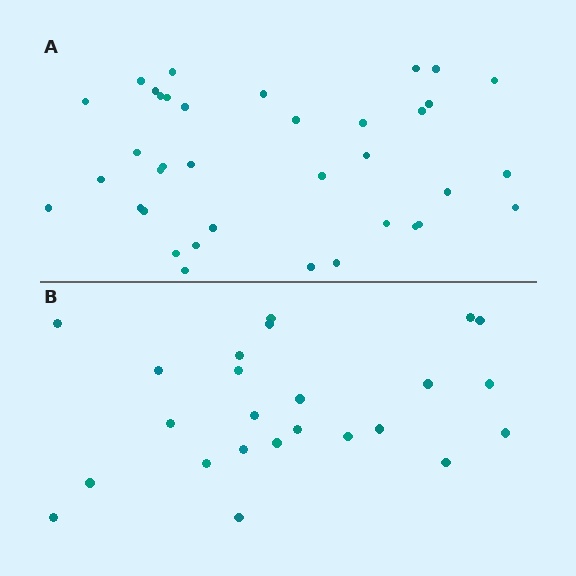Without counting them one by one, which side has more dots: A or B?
Region A (the top region) has more dots.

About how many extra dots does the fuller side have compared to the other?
Region A has approximately 15 more dots than region B.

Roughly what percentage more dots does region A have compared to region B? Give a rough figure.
About 55% more.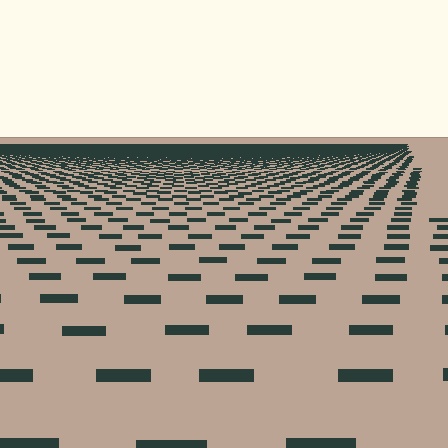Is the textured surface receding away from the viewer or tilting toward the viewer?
The surface is receding away from the viewer. Texture elements get smaller and denser toward the top.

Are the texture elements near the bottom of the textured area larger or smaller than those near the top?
Larger. Near the bottom, elements are closer to the viewer and appear at a bigger on-screen size.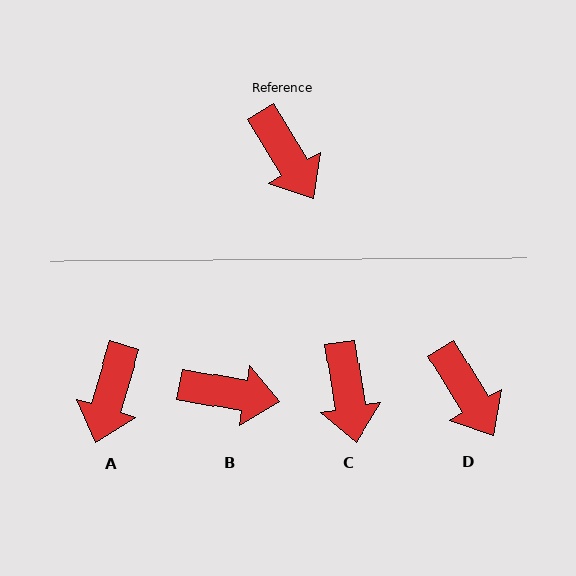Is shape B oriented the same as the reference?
No, it is off by about 49 degrees.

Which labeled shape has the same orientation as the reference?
D.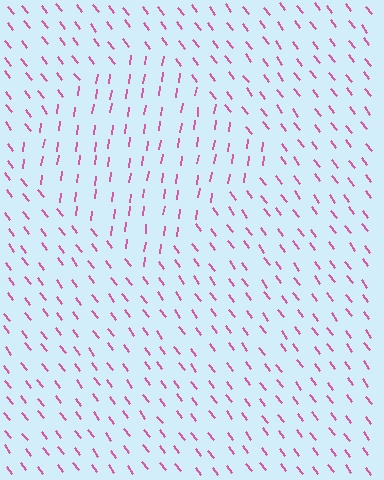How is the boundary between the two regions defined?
The boundary is defined purely by a change in line orientation (approximately 45 degrees difference). All lines are the same color and thickness.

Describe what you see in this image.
The image is filled with small pink line segments. A diamond region in the image has lines oriented differently from the surrounding lines, creating a visible texture boundary.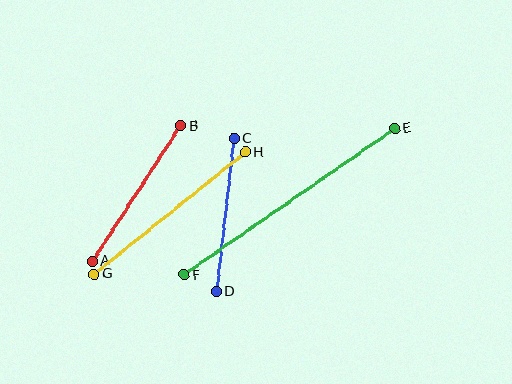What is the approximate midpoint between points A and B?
The midpoint is at approximately (136, 194) pixels.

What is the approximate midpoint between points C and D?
The midpoint is at approximately (225, 215) pixels.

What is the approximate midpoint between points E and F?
The midpoint is at approximately (290, 202) pixels.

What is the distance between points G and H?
The distance is approximately 195 pixels.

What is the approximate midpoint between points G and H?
The midpoint is at approximately (170, 213) pixels.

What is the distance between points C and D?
The distance is approximately 154 pixels.